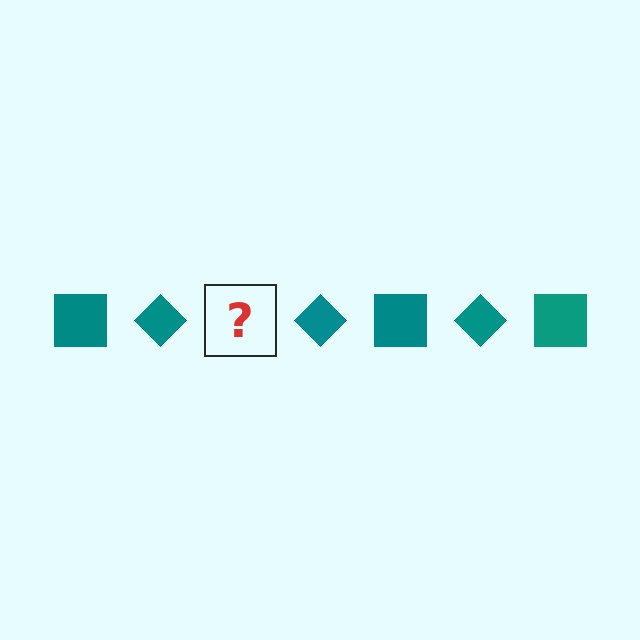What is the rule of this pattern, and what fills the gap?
The rule is that the pattern cycles through square, diamond shapes in teal. The gap should be filled with a teal square.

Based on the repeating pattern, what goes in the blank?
The blank should be a teal square.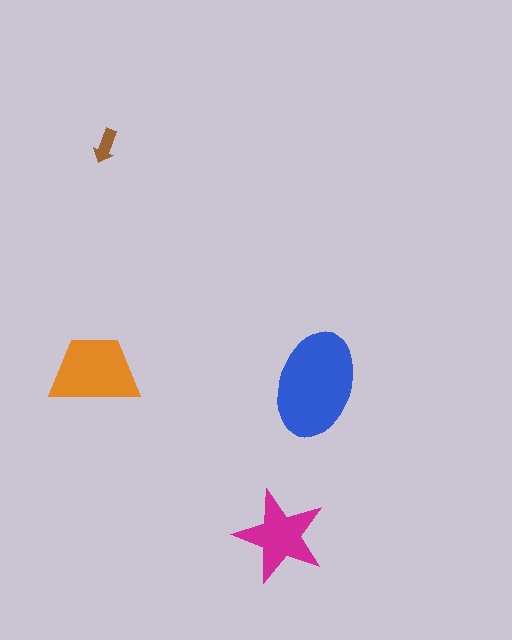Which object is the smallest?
The brown arrow.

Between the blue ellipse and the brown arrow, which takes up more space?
The blue ellipse.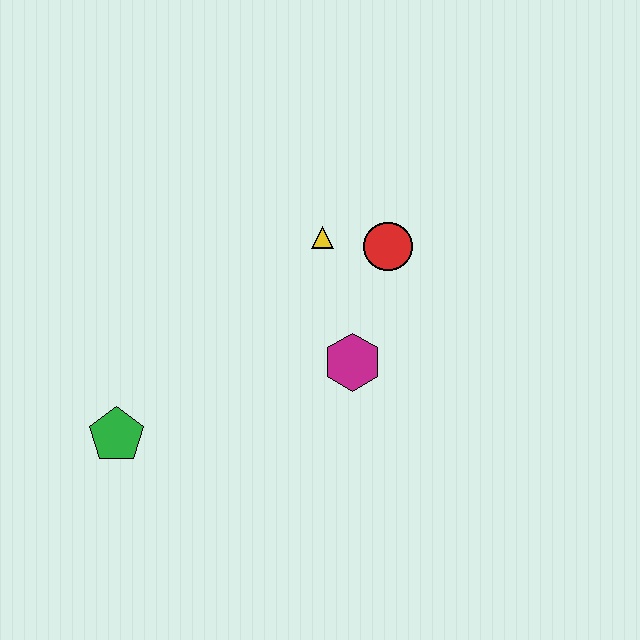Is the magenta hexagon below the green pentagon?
No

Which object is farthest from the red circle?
The green pentagon is farthest from the red circle.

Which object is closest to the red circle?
The yellow triangle is closest to the red circle.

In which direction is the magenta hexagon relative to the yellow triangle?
The magenta hexagon is below the yellow triangle.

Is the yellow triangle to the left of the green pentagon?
No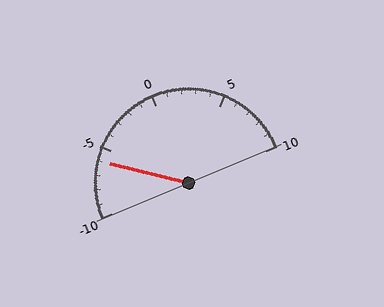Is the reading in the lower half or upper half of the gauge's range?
The reading is in the lower half of the range (-10 to 10).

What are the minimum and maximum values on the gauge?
The gauge ranges from -10 to 10.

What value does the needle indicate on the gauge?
The needle indicates approximately -6.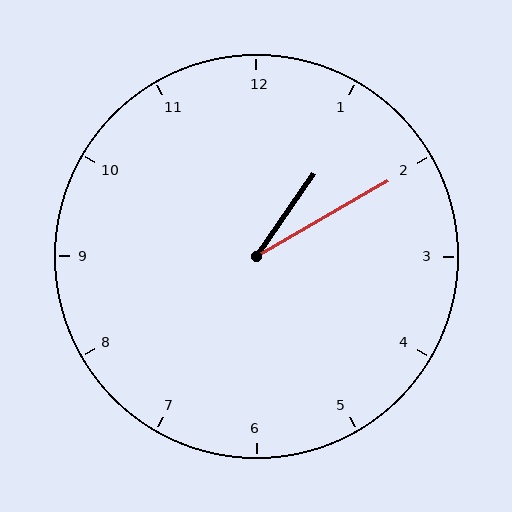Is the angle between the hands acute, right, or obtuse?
It is acute.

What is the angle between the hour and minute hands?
Approximately 25 degrees.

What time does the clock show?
1:10.